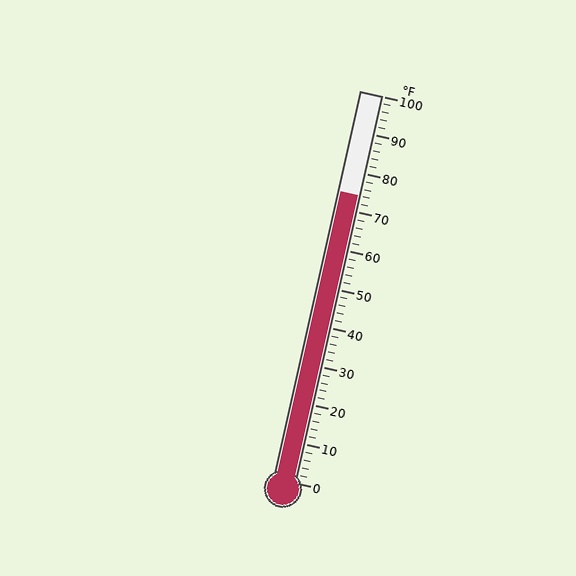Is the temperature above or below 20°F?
The temperature is above 20°F.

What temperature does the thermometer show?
The thermometer shows approximately 74°F.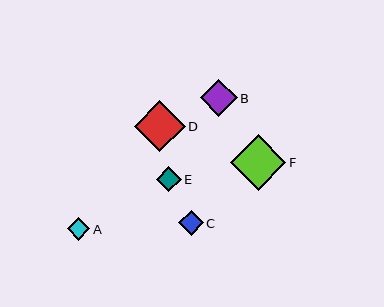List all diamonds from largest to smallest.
From largest to smallest: F, D, B, E, C, A.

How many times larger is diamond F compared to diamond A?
Diamond F is approximately 2.5 times the size of diamond A.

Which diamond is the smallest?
Diamond A is the smallest with a size of approximately 22 pixels.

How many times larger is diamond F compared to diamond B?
Diamond F is approximately 1.5 times the size of diamond B.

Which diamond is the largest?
Diamond F is the largest with a size of approximately 55 pixels.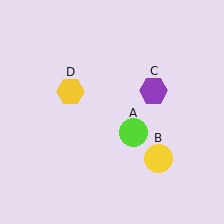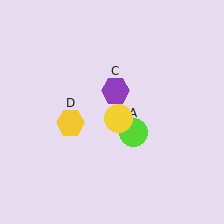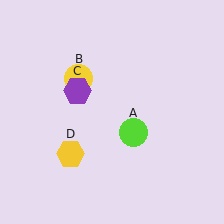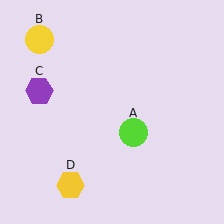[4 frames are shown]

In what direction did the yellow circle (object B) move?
The yellow circle (object B) moved up and to the left.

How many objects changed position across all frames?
3 objects changed position: yellow circle (object B), purple hexagon (object C), yellow hexagon (object D).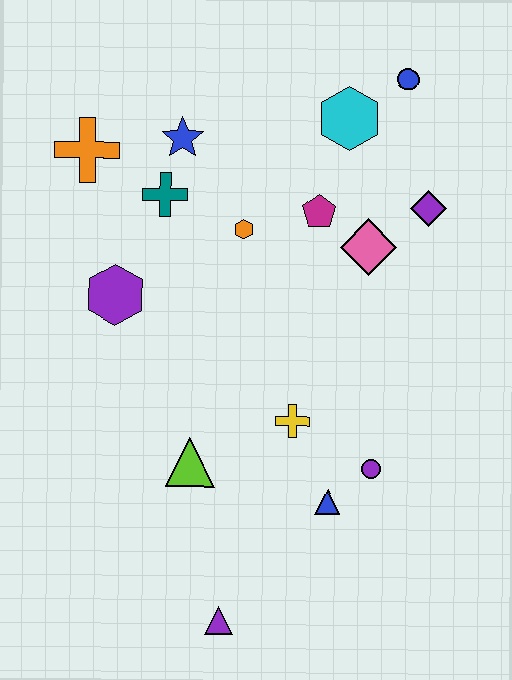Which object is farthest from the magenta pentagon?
The purple triangle is farthest from the magenta pentagon.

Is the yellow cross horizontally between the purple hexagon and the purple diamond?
Yes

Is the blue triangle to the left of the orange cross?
No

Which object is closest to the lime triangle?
The yellow cross is closest to the lime triangle.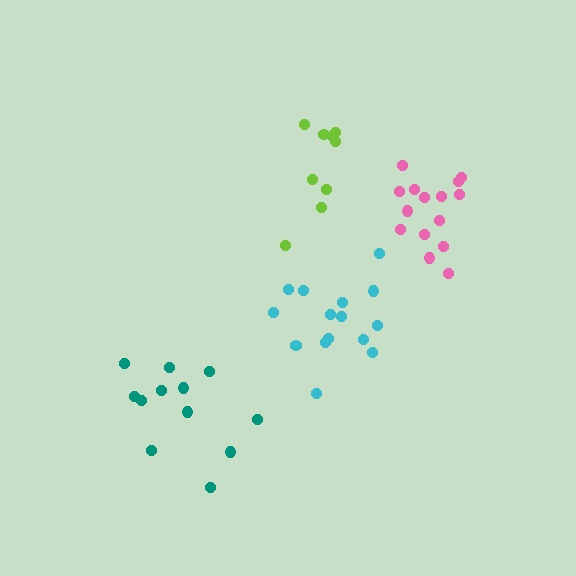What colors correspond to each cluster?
The clusters are colored: cyan, teal, lime, pink.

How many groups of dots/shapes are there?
There are 4 groups.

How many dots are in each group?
Group 1: 15 dots, Group 2: 12 dots, Group 3: 9 dots, Group 4: 15 dots (51 total).